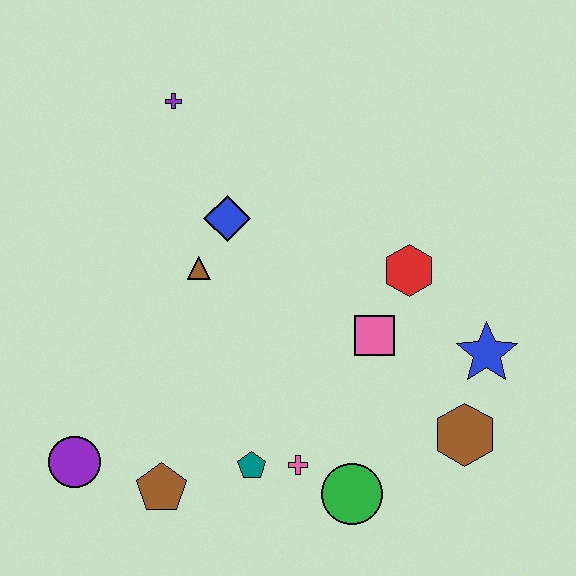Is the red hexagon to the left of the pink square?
No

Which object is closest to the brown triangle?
The blue diamond is closest to the brown triangle.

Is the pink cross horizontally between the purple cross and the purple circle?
No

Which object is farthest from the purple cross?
The brown hexagon is farthest from the purple cross.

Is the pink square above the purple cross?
No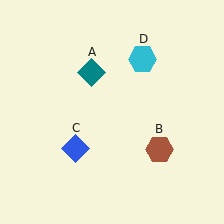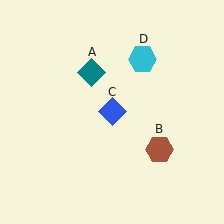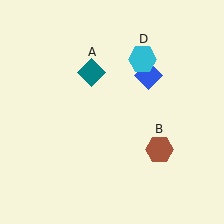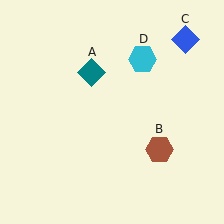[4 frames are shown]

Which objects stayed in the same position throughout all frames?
Teal diamond (object A) and brown hexagon (object B) and cyan hexagon (object D) remained stationary.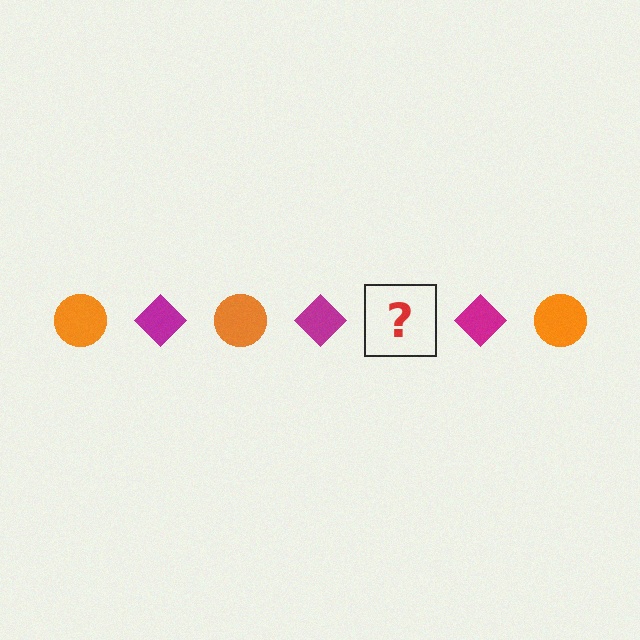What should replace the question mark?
The question mark should be replaced with an orange circle.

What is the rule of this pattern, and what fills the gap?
The rule is that the pattern alternates between orange circle and magenta diamond. The gap should be filled with an orange circle.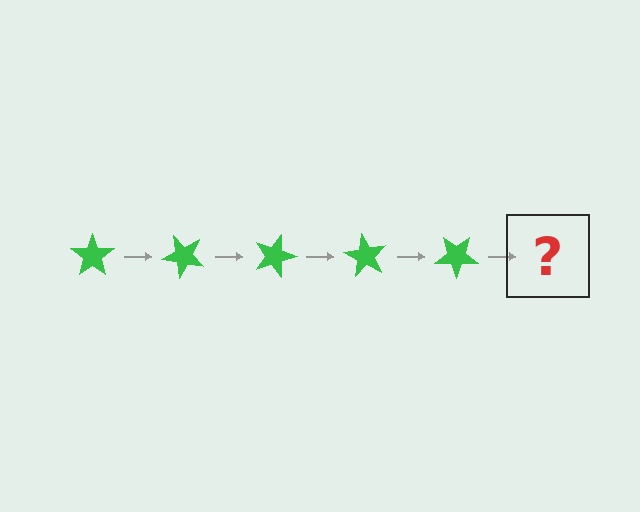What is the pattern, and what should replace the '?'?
The pattern is that the star rotates 45 degrees each step. The '?' should be a green star rotated 225 degrees.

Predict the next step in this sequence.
The next step is a green star rotated 225 degrees.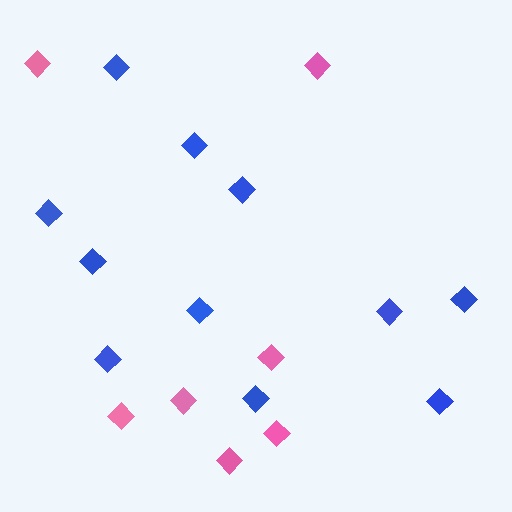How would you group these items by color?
There are 2 groups: one group of pink diamonds (7) and one group of blue diamonds (11).